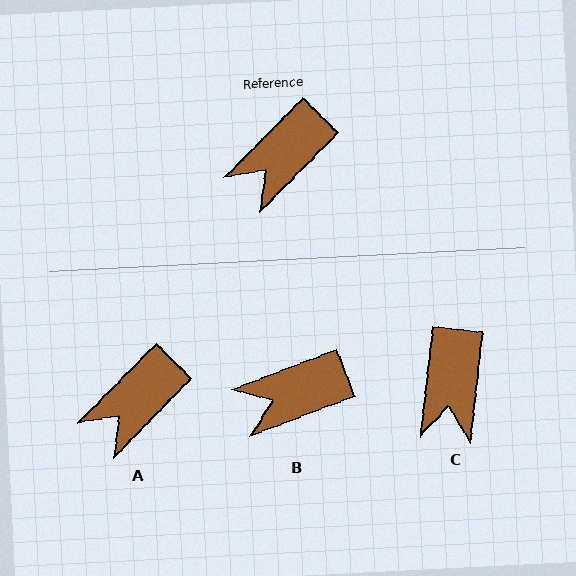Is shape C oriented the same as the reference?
No, it is off by about 38 degrees.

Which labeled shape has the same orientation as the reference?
A.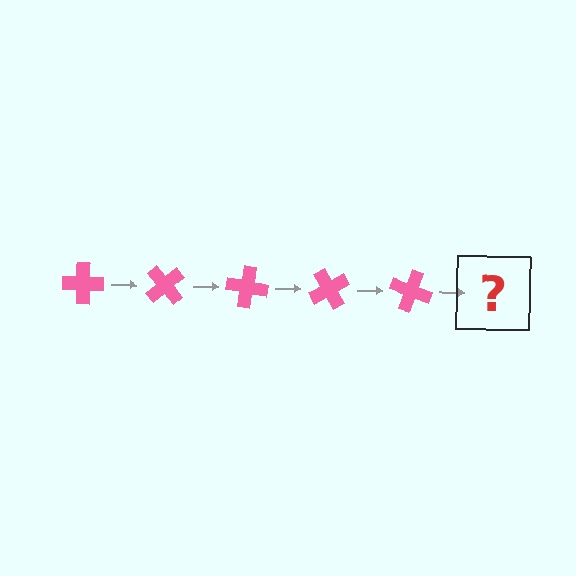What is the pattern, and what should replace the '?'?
The pattern is that the cross rotates 50 degrees each step. The '?' should be a pink cross rotated 250 degrees.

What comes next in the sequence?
The next element should be a pink cross rotated 250 degrees.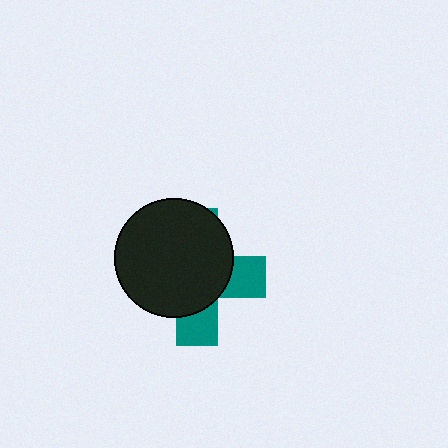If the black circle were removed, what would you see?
You would see the complete teal cross.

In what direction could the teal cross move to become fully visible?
The teal cross could move toward the lower-right. That would shift it out from behind the black circle entirely.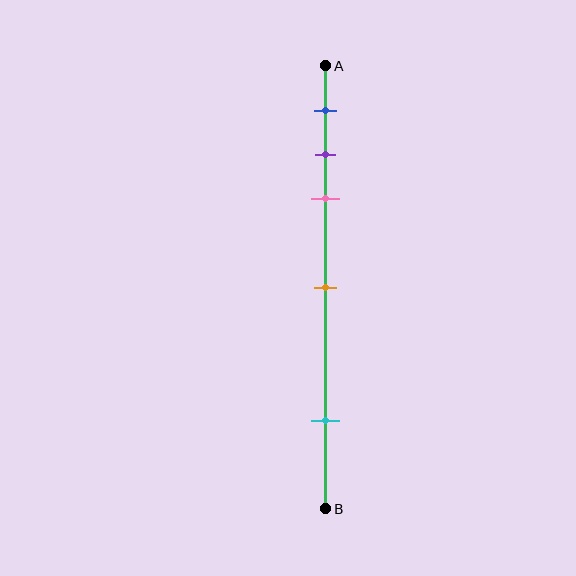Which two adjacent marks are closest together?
The purple and pink marks are the closest adjacent pair.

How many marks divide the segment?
There are 5 marks dividing the segment.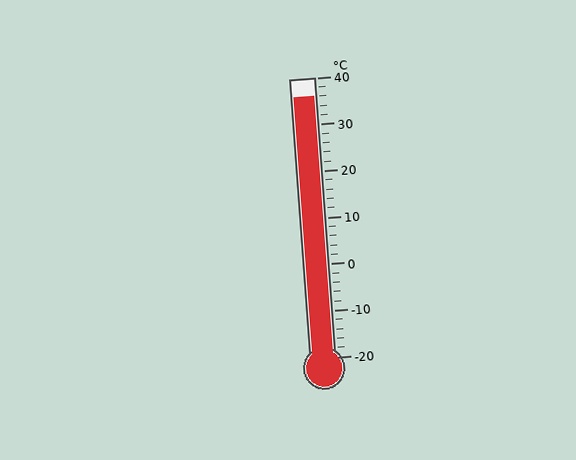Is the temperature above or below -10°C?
The temperature is above -10°C.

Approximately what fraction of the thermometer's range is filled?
The thermometer is filled to approximately 95% of its range.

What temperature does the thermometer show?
The thermometer shows approximately 36°C.